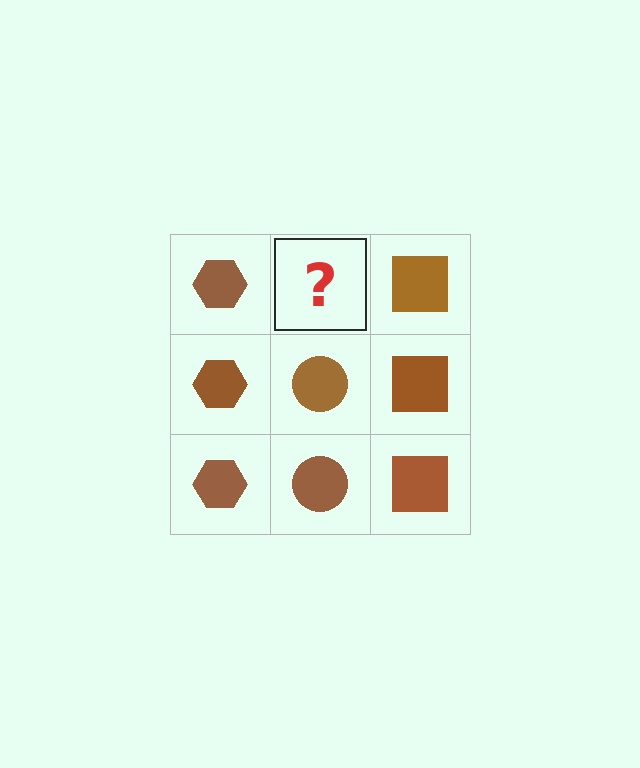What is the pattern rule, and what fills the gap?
The rule is that each column has a consistent shape. The gap should be filled with a brown circle.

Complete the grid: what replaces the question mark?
The question mark should be replaced with a brown circle.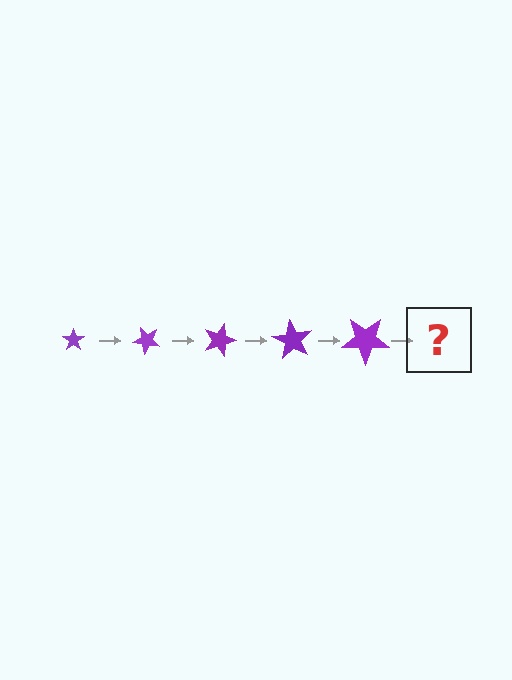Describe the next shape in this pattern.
It should be a star, larger than the previous one and rotated 225 degrees from the start.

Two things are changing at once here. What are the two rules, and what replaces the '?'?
The two rules are that the star grows larger each step and it rotates 45 degrees each step. The '?' should be a star, larger than the previous one and rotated 225 degrees from the start.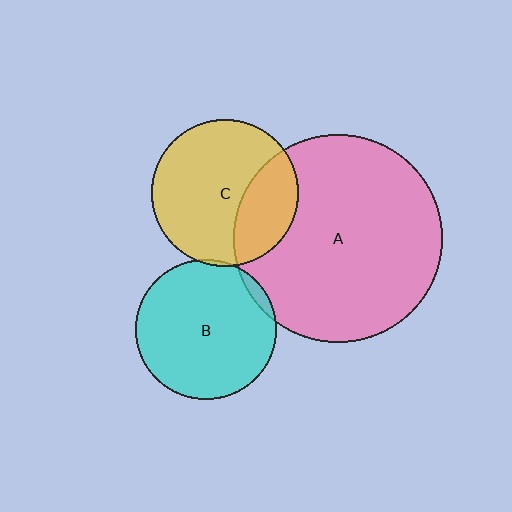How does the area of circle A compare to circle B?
Approximately 2.2 times.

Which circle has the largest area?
Circle A (pink).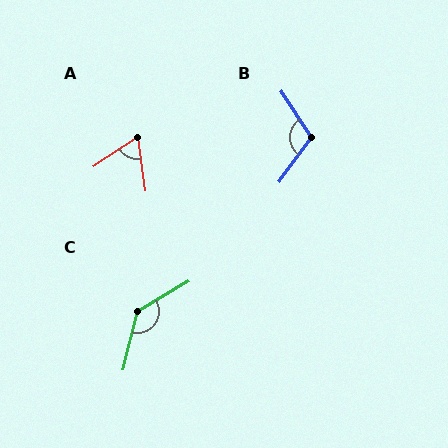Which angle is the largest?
C, at approximately 135 degrees.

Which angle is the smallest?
A, at approximately 64 degrees.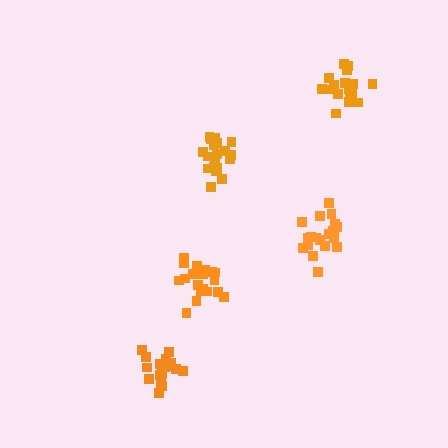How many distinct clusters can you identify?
There are 5 distinct clusters.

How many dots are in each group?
Group 1: 20 dots, Group 2: 20 dots, Group 3: 18 dots, Group 4: 20 dots, Group 5: 17 dots (95 total).